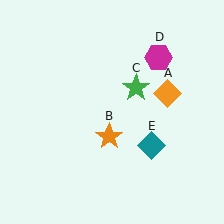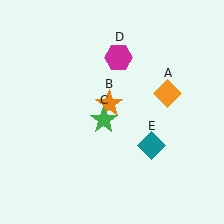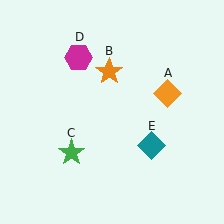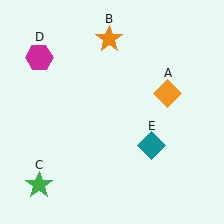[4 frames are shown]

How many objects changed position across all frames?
3 objects changed position: orange star (object B), green star (object C), magenta hexagon (object D).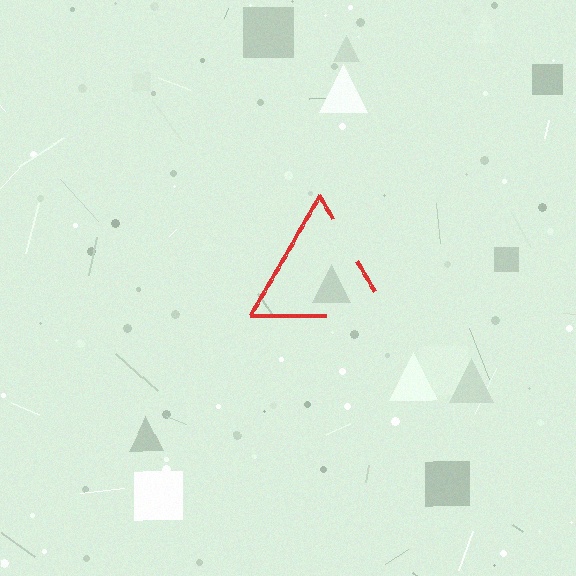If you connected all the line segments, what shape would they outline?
They would outline a triangle.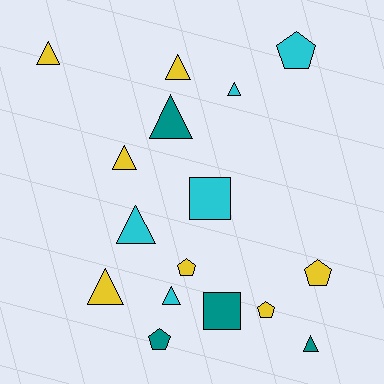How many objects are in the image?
There are 16 objects.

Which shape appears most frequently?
Triangle, with 9 objects.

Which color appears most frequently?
Yellow, with 7 objects.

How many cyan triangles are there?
There are 3 cyan triangles.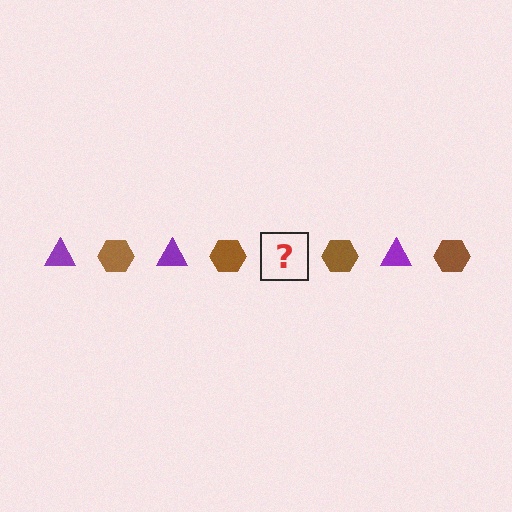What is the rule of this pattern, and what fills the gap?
The rule is that the pattern alternates between purple triangle and brown hexagon. The gap should be filled with a purple triangle.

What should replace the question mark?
The question mark should be replaced with a purple triangle.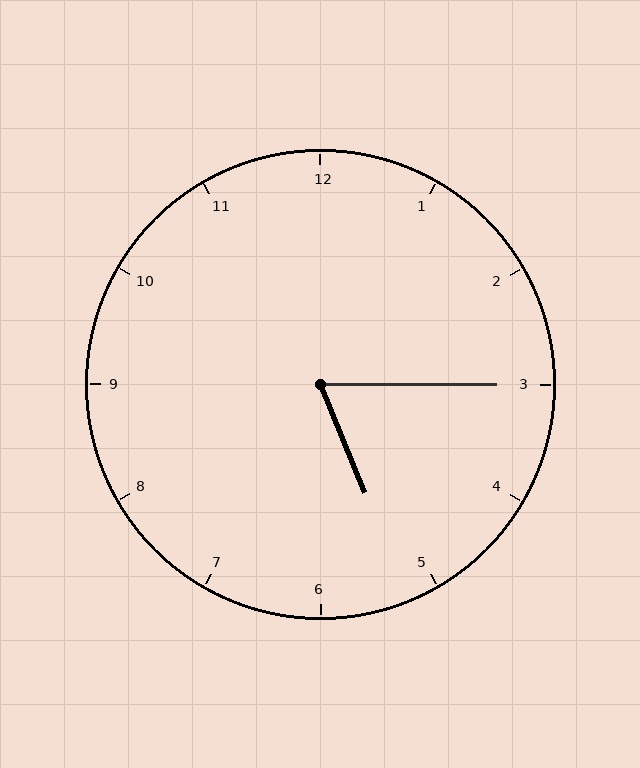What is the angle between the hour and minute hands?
Approximately 68 degrees.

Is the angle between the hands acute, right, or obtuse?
It is acute.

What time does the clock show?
5:15.